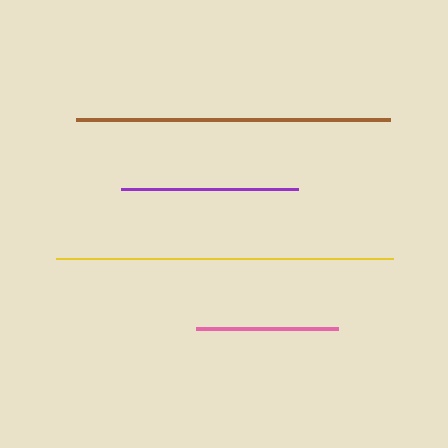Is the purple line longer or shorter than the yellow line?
The yellow line is longer than the purple line.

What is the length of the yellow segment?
The yellow segment is approximately 337 pixels long.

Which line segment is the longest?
The yellow line is the longest at approximately 337 pixels.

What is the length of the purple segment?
The purple segment is approximately 177 pixels long.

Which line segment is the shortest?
The pink line is the shortest at approximately 142 pixels.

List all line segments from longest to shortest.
From longest to shortest: yellow, brown, purple, pink.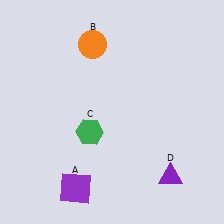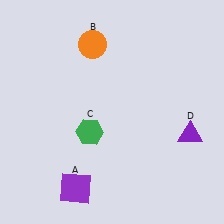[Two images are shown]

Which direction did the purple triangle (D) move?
The purple triangle (D) moved up.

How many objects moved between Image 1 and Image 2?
1 object moved between the two images.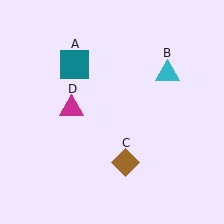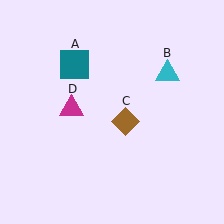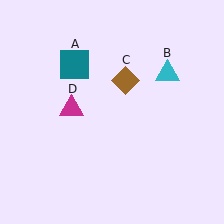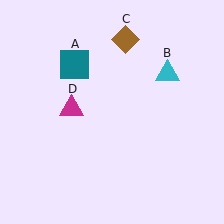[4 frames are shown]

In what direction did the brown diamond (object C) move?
The brown diamond (object C) moved up.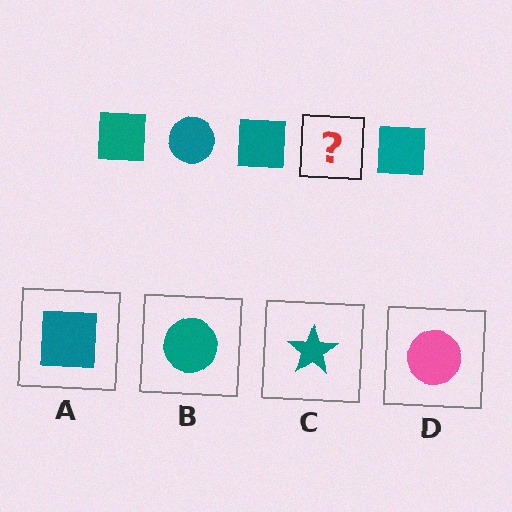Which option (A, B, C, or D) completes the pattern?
B.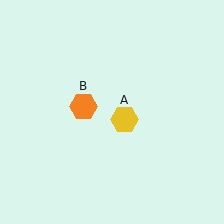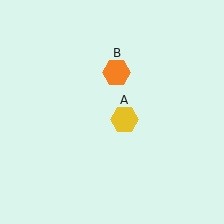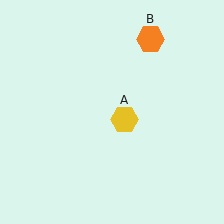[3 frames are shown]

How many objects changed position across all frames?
1 object changed position: orange hexagon (object B).